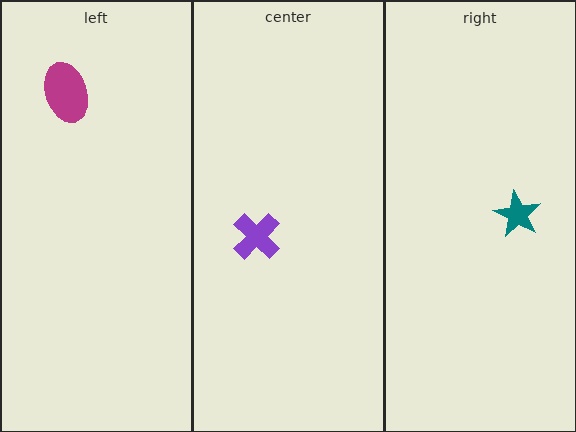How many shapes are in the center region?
1.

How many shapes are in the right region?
1.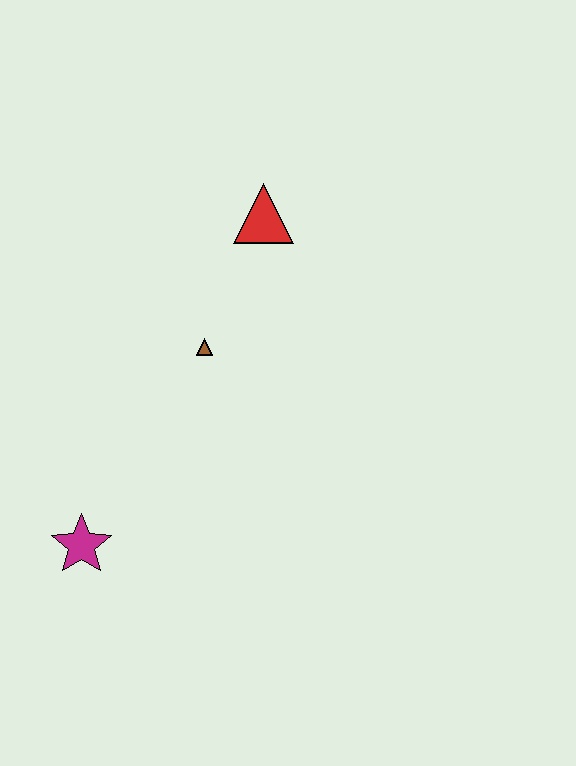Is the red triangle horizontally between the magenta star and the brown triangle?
No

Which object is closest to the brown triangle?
The red triangle is closest to the brown triangle.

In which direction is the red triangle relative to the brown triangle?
The red triangle is above the brown triangle.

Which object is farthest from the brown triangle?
The magenta star is farthest from the brown triangle.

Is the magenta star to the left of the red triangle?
Yes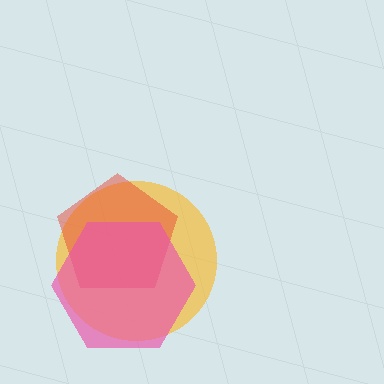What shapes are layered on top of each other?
The layered shapes are: a yellow circle, a red pentagon, a pink hexagon.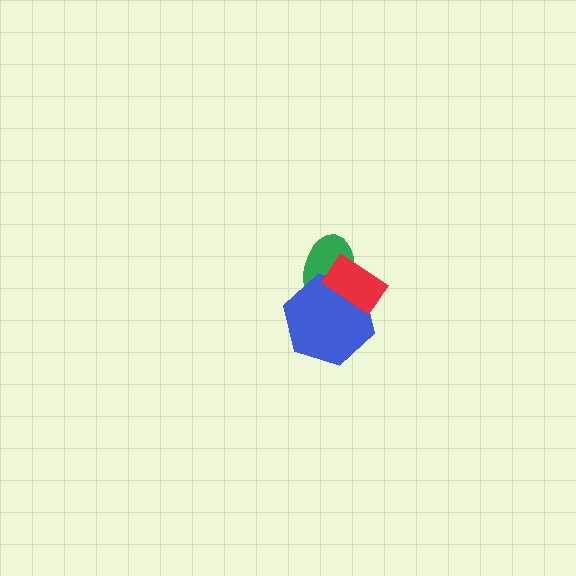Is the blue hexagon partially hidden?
Yes, it is partially covered by another shape.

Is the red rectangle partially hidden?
No, no other shape covers it.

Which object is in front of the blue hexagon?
The red rectangle is in front of the blue hexagon.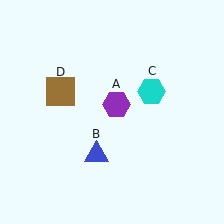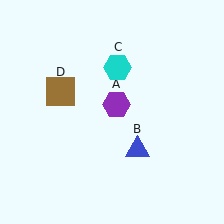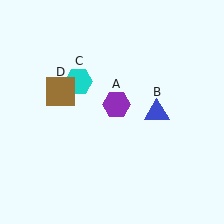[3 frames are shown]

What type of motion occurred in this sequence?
The blue triangle (object B), cyan hexagon (object C) rotated counterclockwise around the center of the scene.